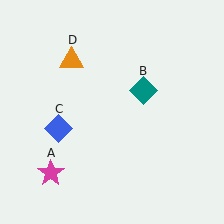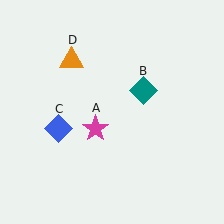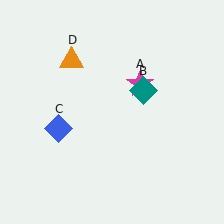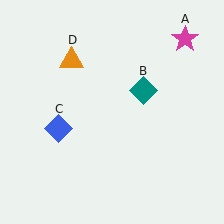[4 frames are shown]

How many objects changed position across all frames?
1 object changed position: magenta star (object A).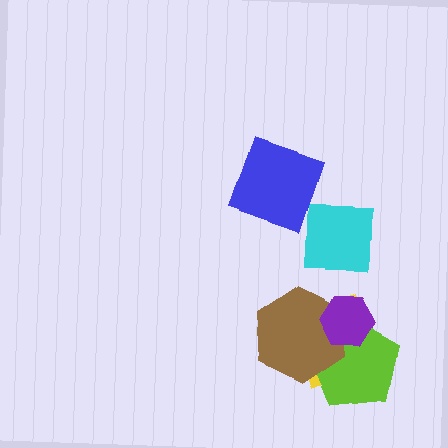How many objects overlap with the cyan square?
0 objects overlap with the cyan square.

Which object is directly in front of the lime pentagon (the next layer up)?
The brown hexagon is directly in front of the lime pentagon.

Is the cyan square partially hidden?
No, no other shape covers it.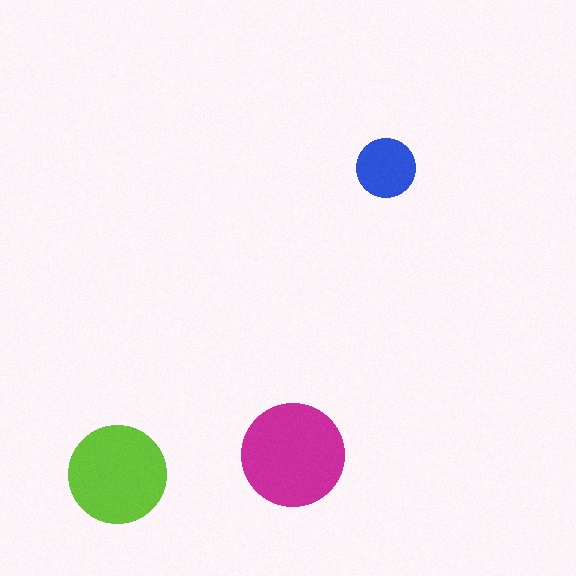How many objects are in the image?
There are 3 objects in the image.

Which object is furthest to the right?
The blue circle is rightmost.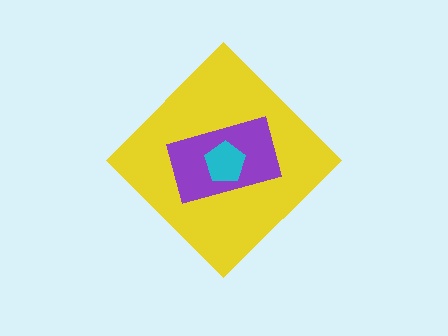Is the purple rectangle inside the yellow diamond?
Yes.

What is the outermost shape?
The yellow diamond.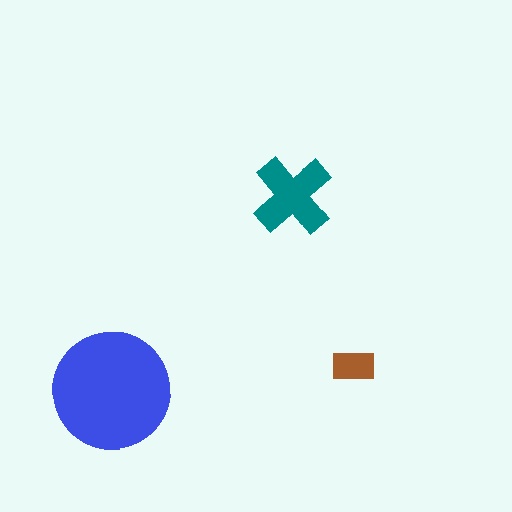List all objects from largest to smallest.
The blue circle, the teal cross, the brown rectangle.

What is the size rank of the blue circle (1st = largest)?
1st.